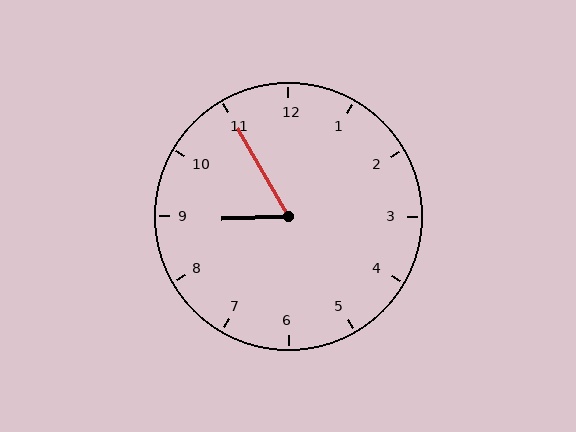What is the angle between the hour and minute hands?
Approximately 62 degrees.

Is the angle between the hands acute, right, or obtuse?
It is acute.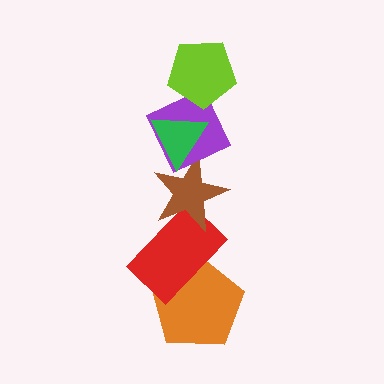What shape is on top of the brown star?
The purple diamond is on top of the brown star.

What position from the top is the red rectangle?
The red rectangle is 5th from the top.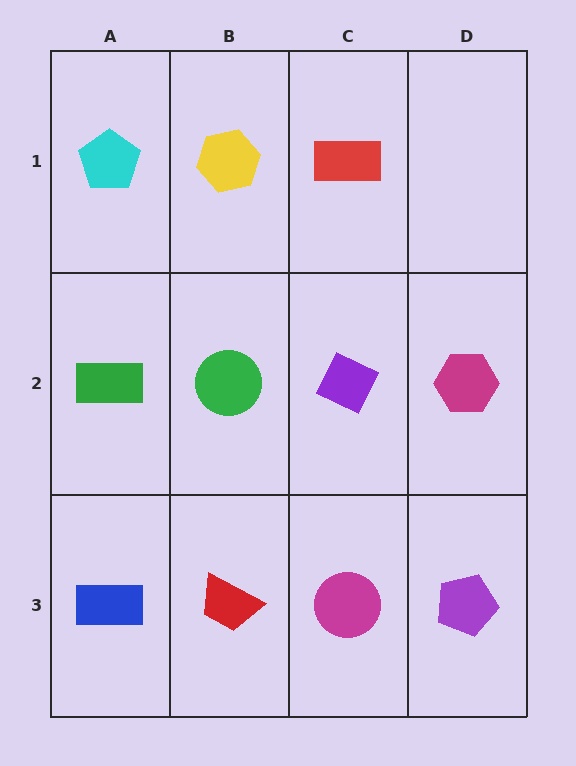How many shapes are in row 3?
4 shapes.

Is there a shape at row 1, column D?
No, that cell is empty.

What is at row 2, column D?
A magenta hexagon.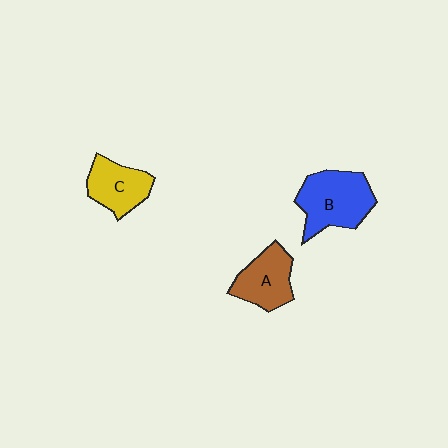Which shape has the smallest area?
Shape C (yellow).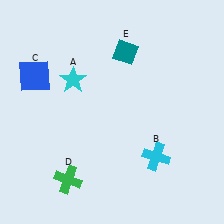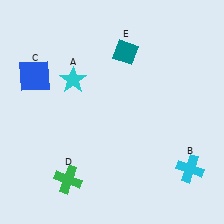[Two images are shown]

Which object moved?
The cyan cross (B) moved right.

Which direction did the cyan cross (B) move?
The cyan cross (B) moved right.